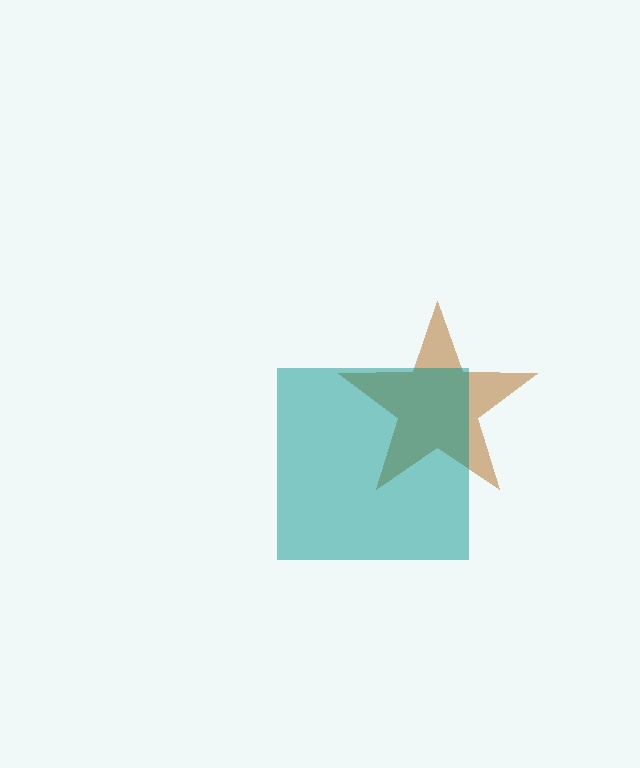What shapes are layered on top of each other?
The layered shapes are: a brown star, a teal square.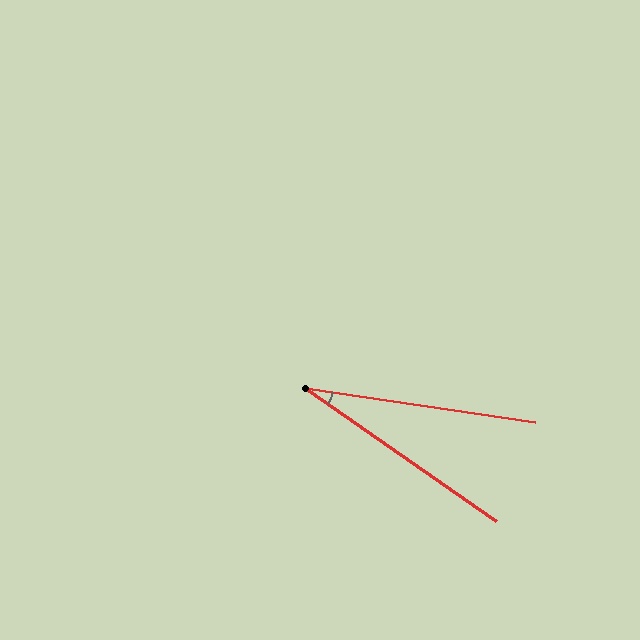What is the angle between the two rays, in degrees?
Approximately 26 degrees.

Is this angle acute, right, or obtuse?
It is acute.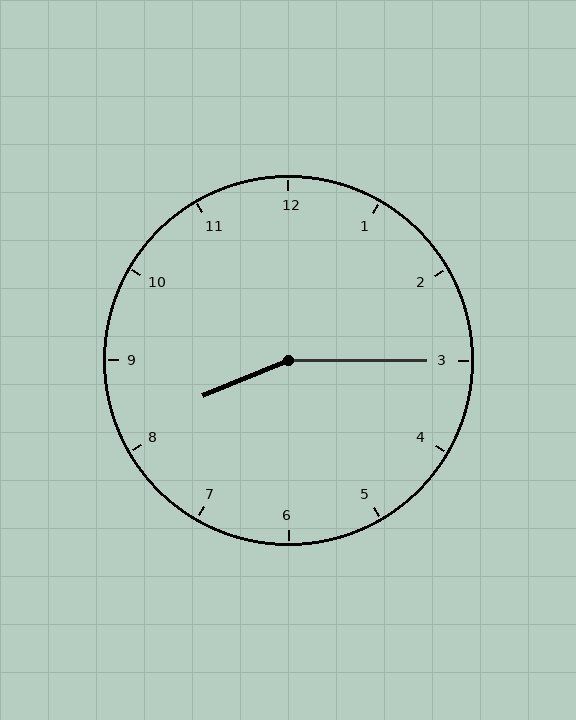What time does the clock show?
8:15.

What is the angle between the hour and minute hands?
Approximately 158 degrees.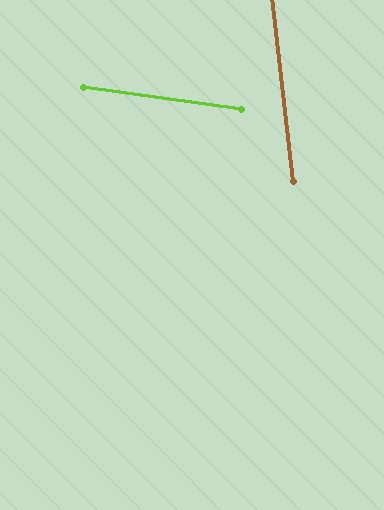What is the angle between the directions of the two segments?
Approximately 76 degrees.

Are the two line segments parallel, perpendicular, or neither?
Neither parallel nor perpendicular — they differ by about 76°.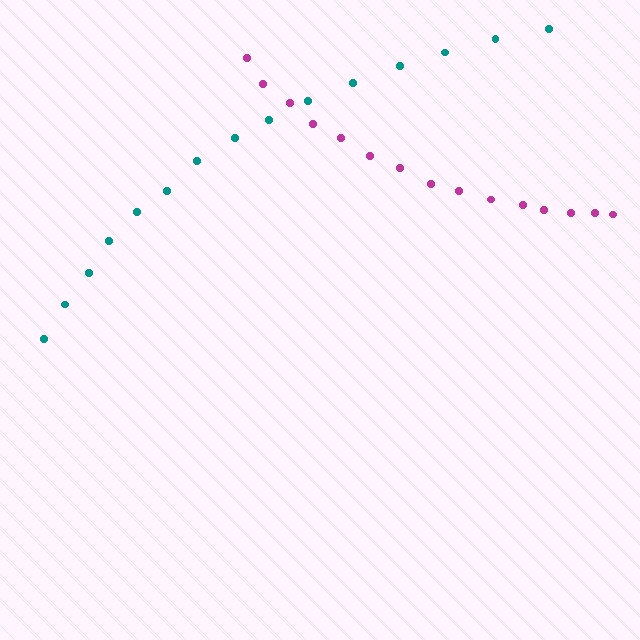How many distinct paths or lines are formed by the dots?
There are 2 distinct paths.